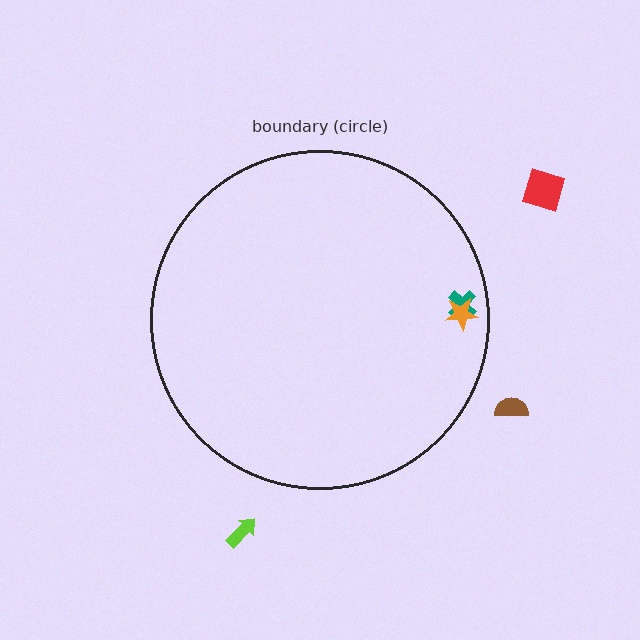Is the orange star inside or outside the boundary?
Inside.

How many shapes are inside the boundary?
2 inside, 3 outside.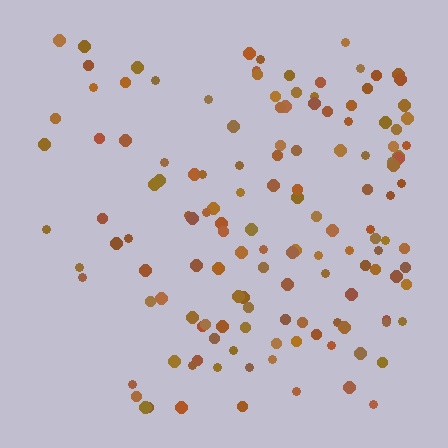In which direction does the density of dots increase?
From left to right, with the right side densest.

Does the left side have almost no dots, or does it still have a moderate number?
Still a moderate number, just noticeably fewer than the right.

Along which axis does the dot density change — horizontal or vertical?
Horizontal.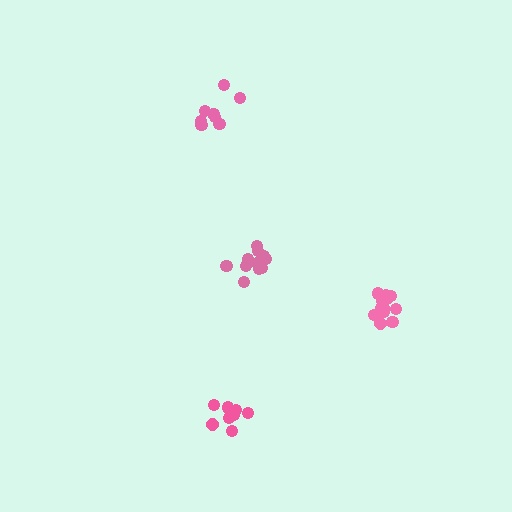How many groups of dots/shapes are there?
There are 4 groups.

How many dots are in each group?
Group 1: 8 dots, Group 2: 8 dots, Group 3: 12 dots, Group 4: 12 dots (40 total).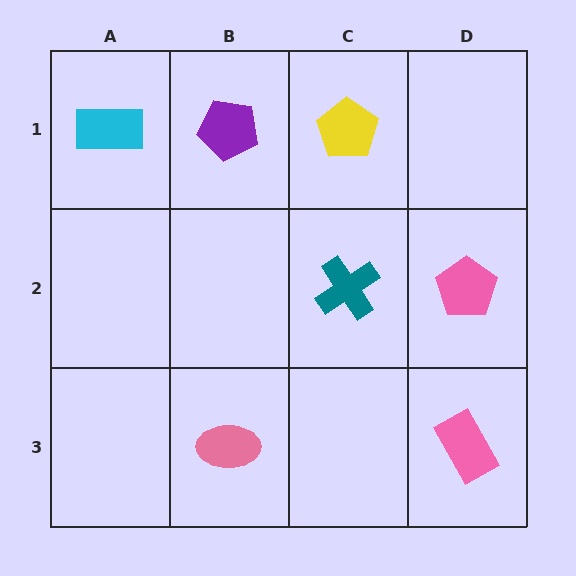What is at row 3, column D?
A pink rectangle.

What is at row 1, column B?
A purple pentagon.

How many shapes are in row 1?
3 shapes.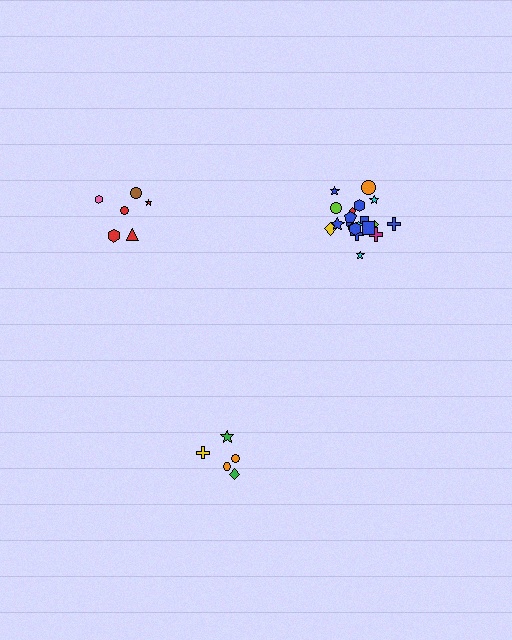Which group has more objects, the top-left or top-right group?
The top-right group.